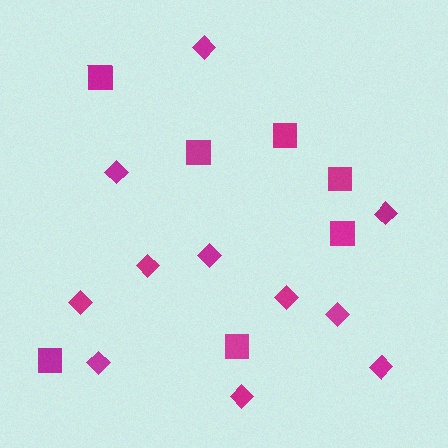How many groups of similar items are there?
There are 2 groups: one group of squares (7) and one group of diamonds (11).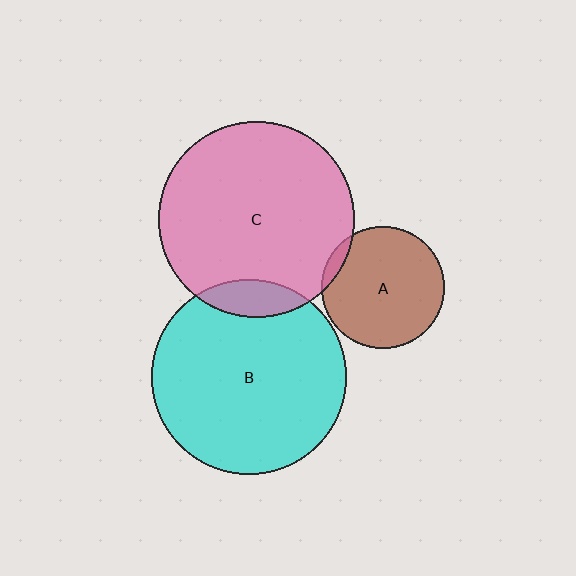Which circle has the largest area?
Circle B (cyan).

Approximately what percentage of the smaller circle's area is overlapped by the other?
Approximately 5%.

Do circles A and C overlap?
Yes.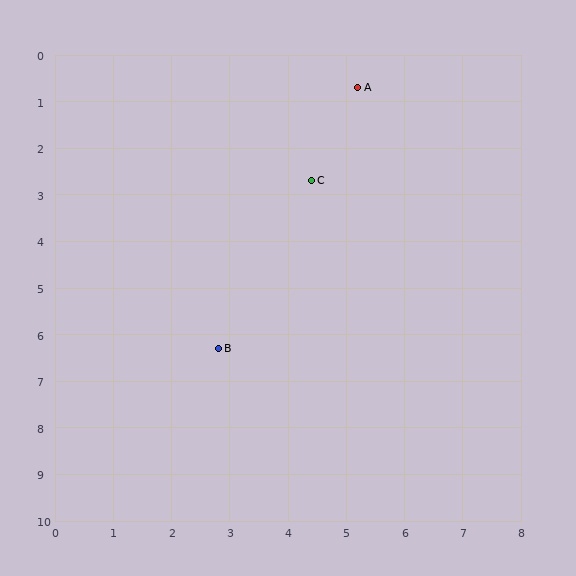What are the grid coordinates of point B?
Point B is at approximately (2.8, 6.3).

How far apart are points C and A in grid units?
Points C and A are about 2.2 grid units apart.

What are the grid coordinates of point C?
Point C is at approximately (4.4, 2.7).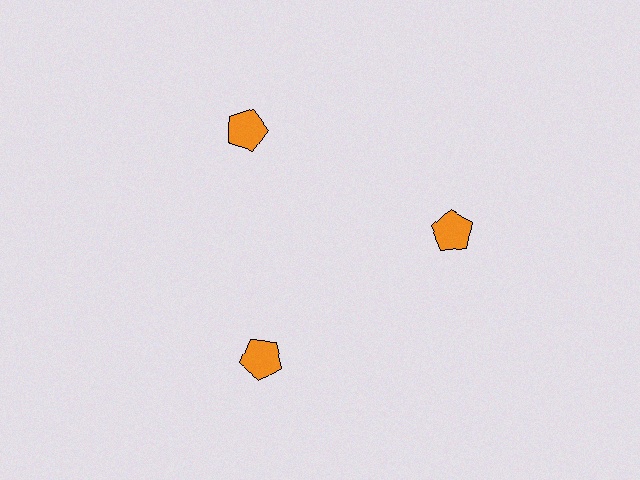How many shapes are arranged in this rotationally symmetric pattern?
There are 3 shapes, arranged in 3 groups of 1.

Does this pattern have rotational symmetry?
Yes, this pattern has 3-fold rotational symmetry. It looks the same after rotating 120 degrees around the center.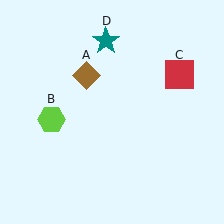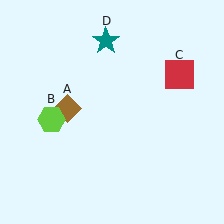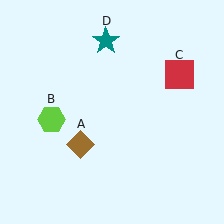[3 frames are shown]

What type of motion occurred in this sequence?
The brown diamond (object A) rotated counterclockwise around the center of the scene.